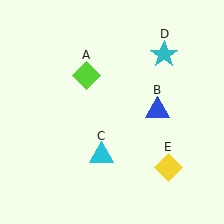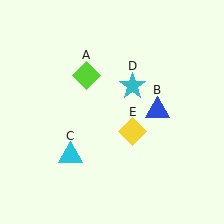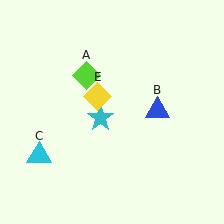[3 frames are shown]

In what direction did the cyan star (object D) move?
The cyan star (object D) moved down and to the left.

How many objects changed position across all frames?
3 objects changed position: cyan triangle (object C), cyan star (object D), yellow diamond (object E).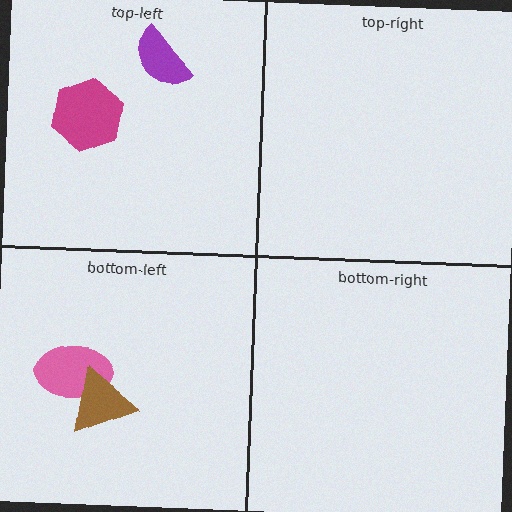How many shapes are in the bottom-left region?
2.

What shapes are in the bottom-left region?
The pink ellipse, the brown triangle.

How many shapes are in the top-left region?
2.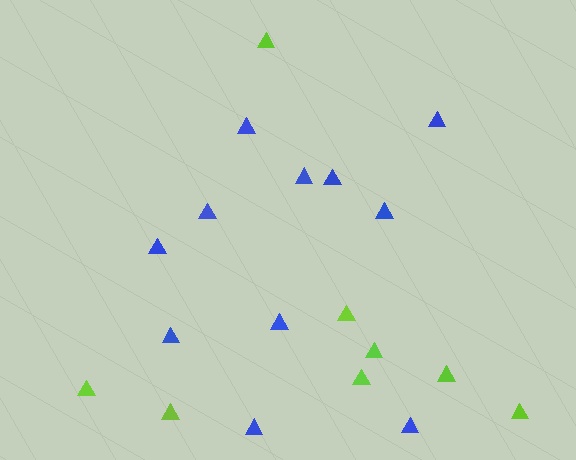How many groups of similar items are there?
There are 2 groups: one group of blue triangles (11) and one group of lime triangles (8).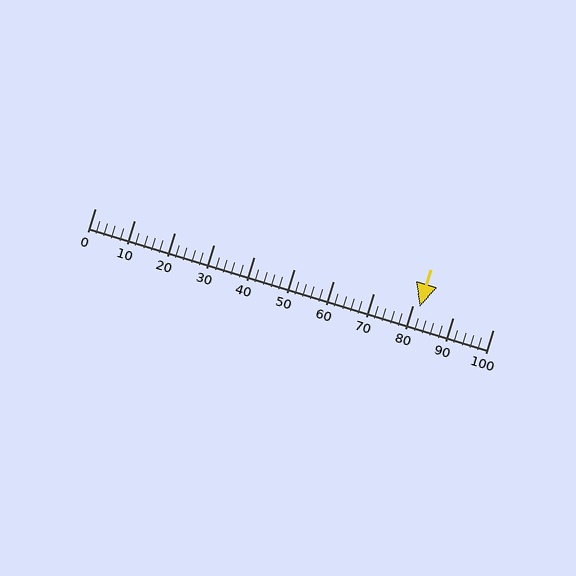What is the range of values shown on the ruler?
The ruler shows values from 0 to 100.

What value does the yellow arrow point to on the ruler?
The yellow arrow points to approximately 82.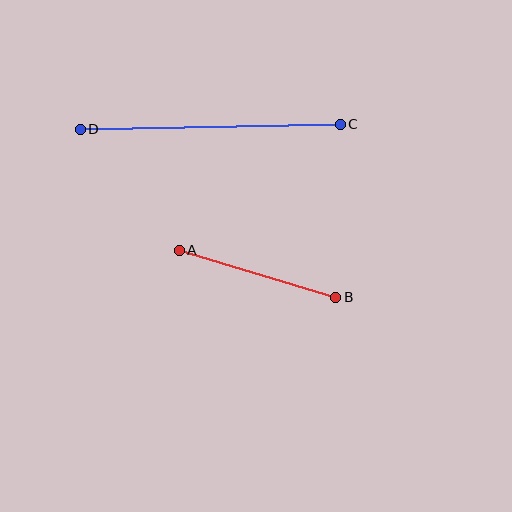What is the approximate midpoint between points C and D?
The midpoint is at approximately (210, 127) pixels.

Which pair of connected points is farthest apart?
Points C and D are farthest apart.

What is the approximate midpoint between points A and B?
The midpoint is at approximately (257, 274) pixels.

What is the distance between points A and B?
The distance is approximately 164 pixels.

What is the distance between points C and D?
The distance is approximately 260 pixels.